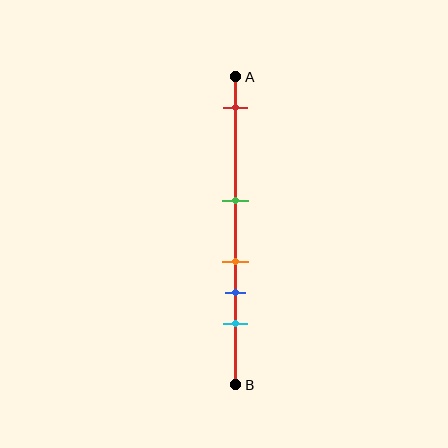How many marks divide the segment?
There are 5 marks dividing the segment.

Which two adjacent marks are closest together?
The orange and blue marks are the closest adjacent pair.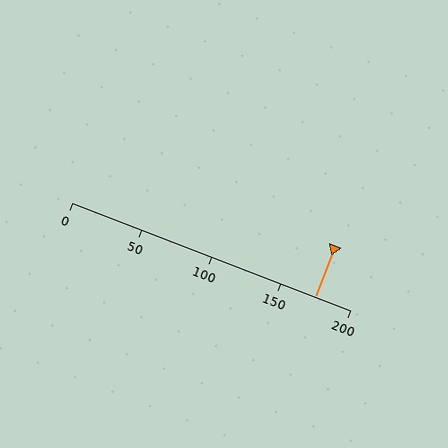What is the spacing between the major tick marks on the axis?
The major ticks are spaced 50 apart.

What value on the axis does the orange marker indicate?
The marker indicates approximately 175.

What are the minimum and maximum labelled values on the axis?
The axis runs from 0 to 200.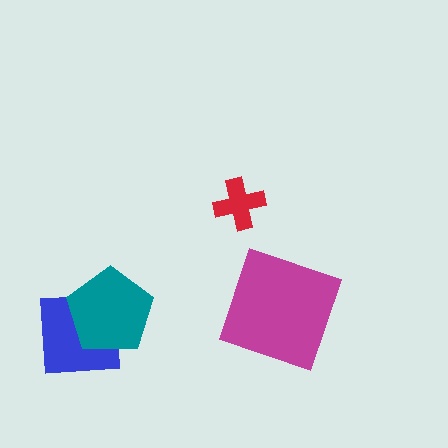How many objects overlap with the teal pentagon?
1 object overlaps with the teal pentagon.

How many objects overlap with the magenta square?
0 objects overlap with the magenta square.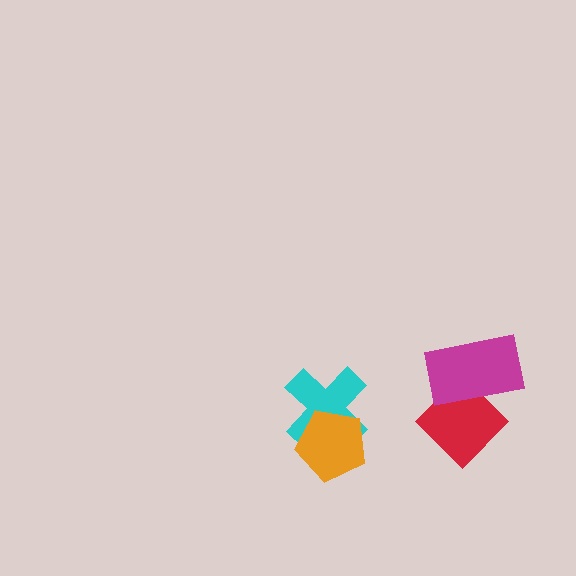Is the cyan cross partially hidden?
Yes, it is partially covered by another shape.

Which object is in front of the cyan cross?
The orange pentagon is in front of the cyan cross.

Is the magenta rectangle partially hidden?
No, no other shape covers it.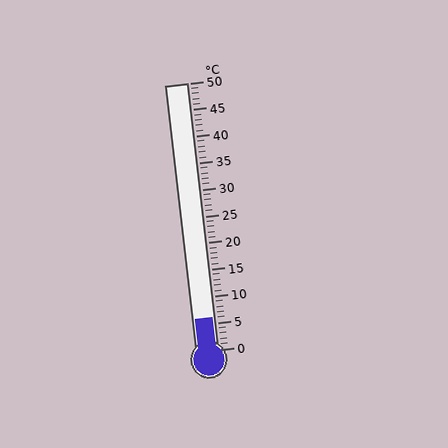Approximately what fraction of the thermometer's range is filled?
The thermometer is filled to approximately 10% of its range.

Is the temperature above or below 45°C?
The temperature is below 45°C.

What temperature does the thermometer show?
The thermometer shows approximately 6°C.